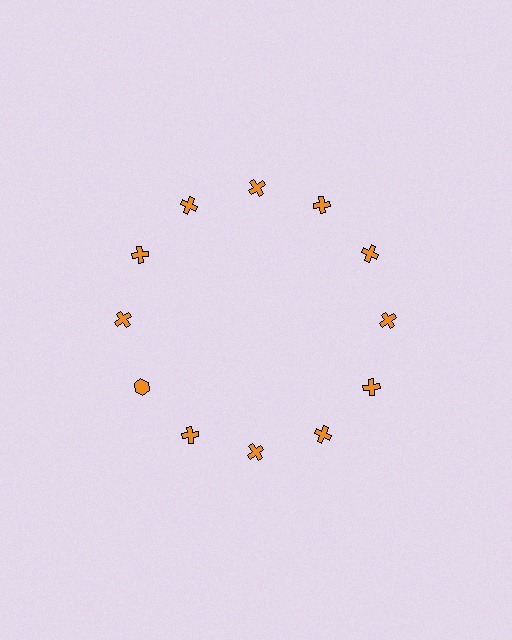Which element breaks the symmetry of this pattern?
The orange hexagon at roughly the 8 o'clock position breaks the symmetry. All other shapes are orange crosses.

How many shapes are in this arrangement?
There are 12 shapes arranged in a ring pattern.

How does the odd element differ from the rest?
It has a different shape: hexagon instead of cross.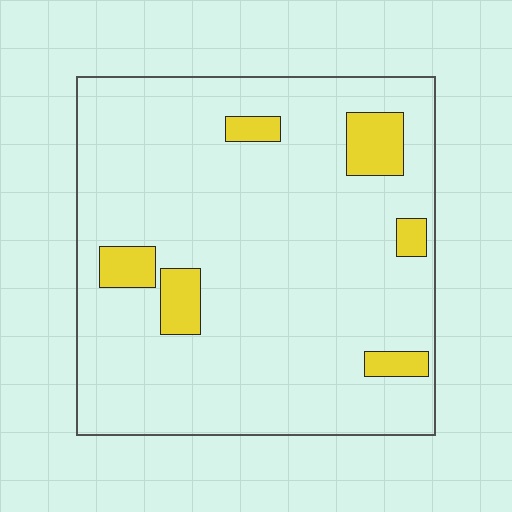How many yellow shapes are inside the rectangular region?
6.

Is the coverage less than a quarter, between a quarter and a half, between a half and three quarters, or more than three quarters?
Less than a quarter.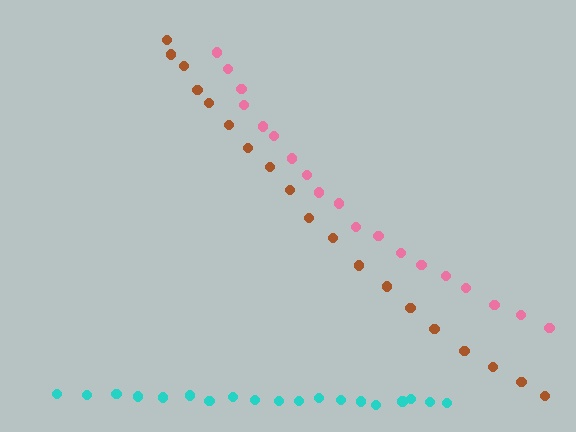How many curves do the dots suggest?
There are 3 distinct paths.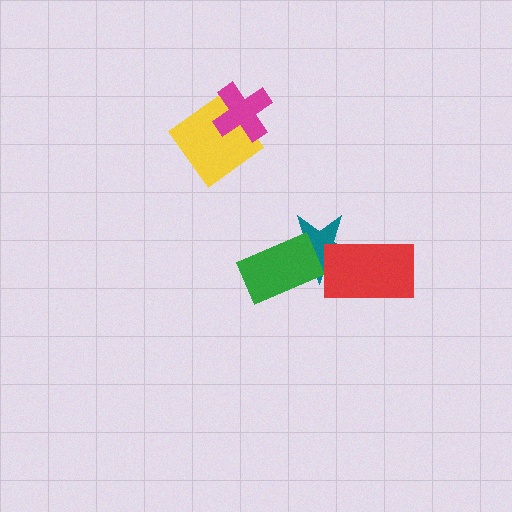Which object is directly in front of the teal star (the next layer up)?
The green rectangle is directly in front of the teal star.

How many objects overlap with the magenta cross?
1 object overlaps with the magenta cross.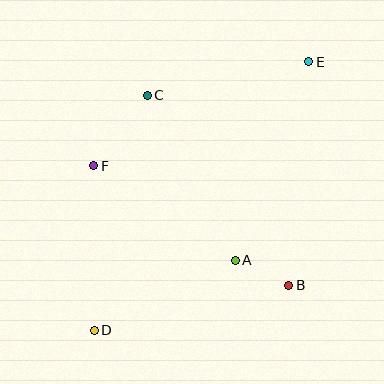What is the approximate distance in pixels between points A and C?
The distance between A and C is approximately 187 pixels.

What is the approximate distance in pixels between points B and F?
The distance between B and F is approximately 229 pixels.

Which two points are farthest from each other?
Points D and E are farthest from each other.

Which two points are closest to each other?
Points A and B are closest to each other.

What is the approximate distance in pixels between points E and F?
The distance between E and F is approximately 239 pixels.